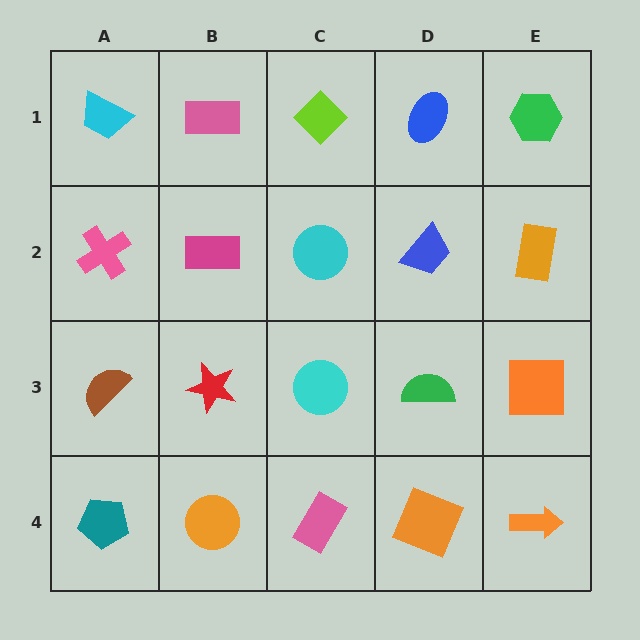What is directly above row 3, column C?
A cyan circle.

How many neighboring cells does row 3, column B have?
4.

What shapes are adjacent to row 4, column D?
A green semicircle (row 3, column D), a pink rectangle (row 4, column C), an orange arrow (row 4, column E).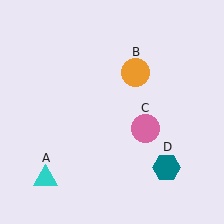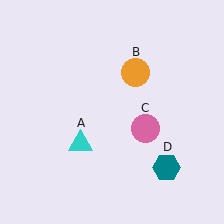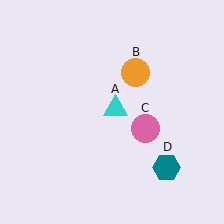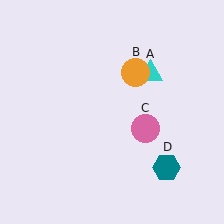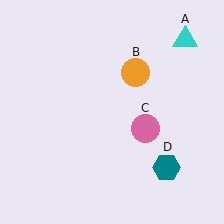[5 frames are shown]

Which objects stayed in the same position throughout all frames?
Orange circle (object B) and pink circle (object C) and teal hexagon (object D) remained stationary.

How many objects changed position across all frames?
1 object changed position: cyan triangle (object A).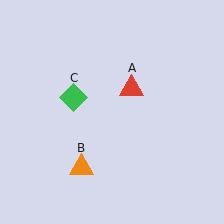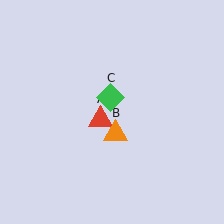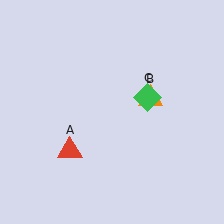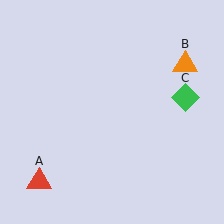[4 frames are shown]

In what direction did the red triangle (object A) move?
The red triangle (object A) moved down and to the left.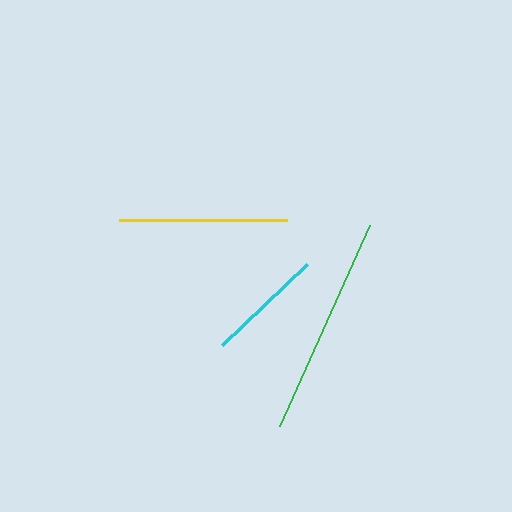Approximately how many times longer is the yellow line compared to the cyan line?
The yellow line is approximately 1.4 times the length of the cyan line.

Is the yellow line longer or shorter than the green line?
The green line is longer than the yellow line.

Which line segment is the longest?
The green line is the longest at approximately 220 pixels.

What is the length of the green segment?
The green segment is approximately 220 pixels long.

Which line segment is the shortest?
The cyan line is the shortest at approximately 118 pixels.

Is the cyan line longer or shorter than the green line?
The green line is longer than the cyan line.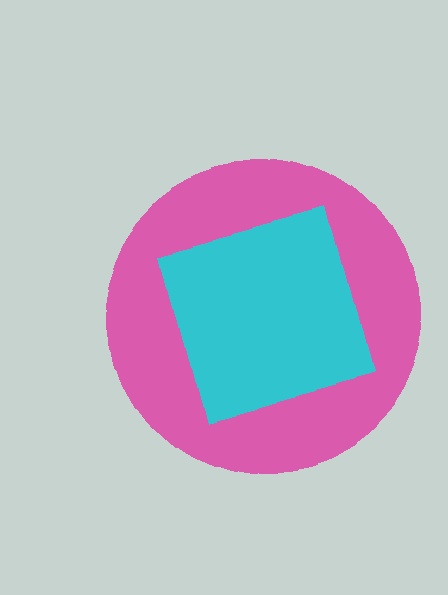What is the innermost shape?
The cyan square.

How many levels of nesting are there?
2.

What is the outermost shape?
The pink circle.